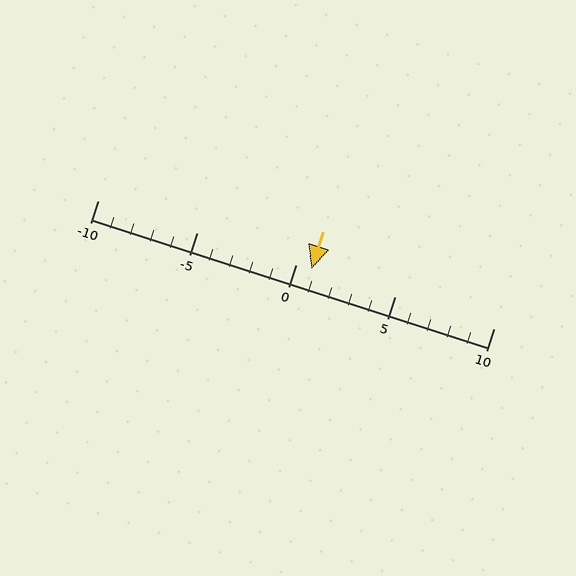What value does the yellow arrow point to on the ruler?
The yellow arrow points to approximately 1.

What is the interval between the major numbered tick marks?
The major tick marks are spaced 5 units apart.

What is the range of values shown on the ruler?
The ruler shows values from -10 to 10.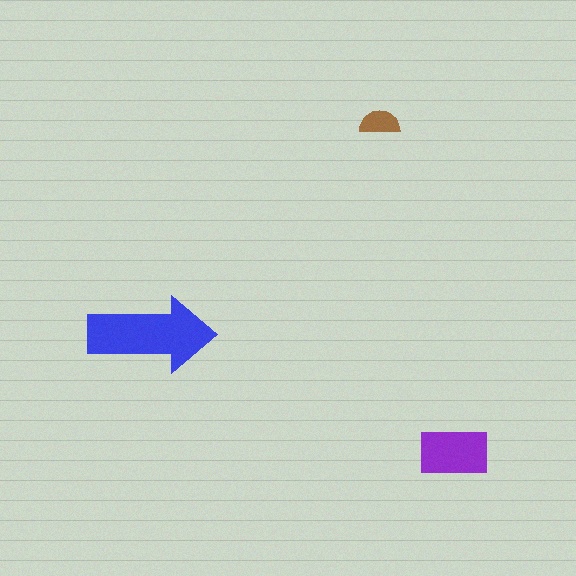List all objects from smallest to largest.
The brown semicircle, the purple rectangle, the blue arrow.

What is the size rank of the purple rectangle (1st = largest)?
2nd.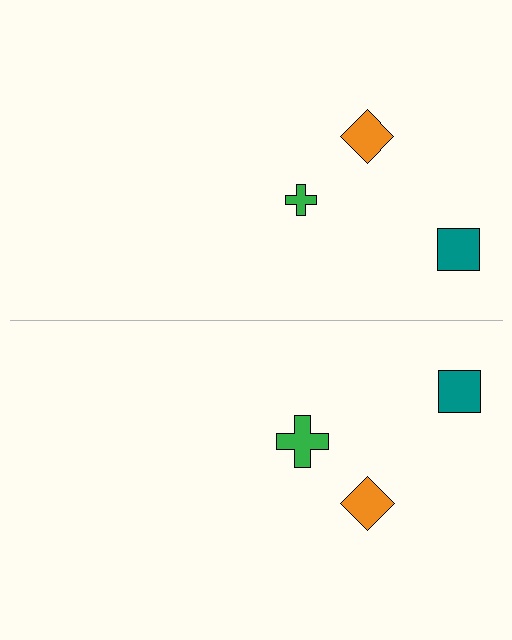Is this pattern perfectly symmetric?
No, the pattern is not perfectly symmetric. The green cross on the bottom side has a different size than its mirror counterpart.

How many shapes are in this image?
There are 6 shapes in this image.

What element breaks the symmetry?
The green cross on the bottom side has a different size than its mirror counterpart.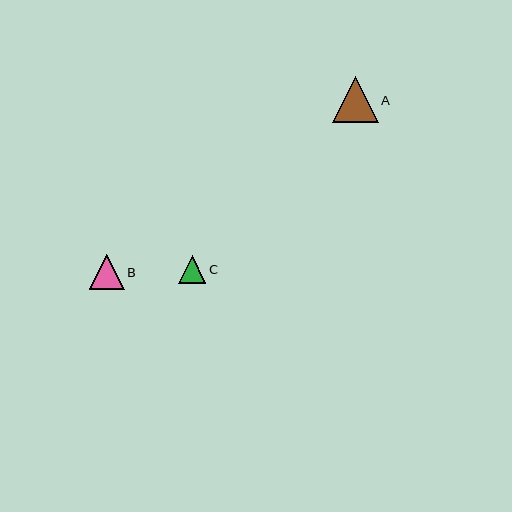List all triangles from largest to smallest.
From largest to smallest: A, B, C.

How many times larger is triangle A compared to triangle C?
Triangle A is approximately 1.7 times the size of triangle C.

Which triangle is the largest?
Triangle A is the largest with a size of approximately 45 pixels.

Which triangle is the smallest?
Triangle C is the smallest with a size of approximately 27 pixels.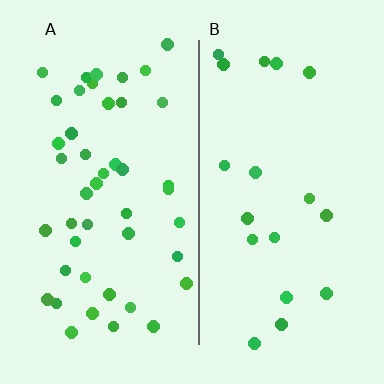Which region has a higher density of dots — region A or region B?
A (the left).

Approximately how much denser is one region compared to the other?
Approximately 2.4× — region A over region B.